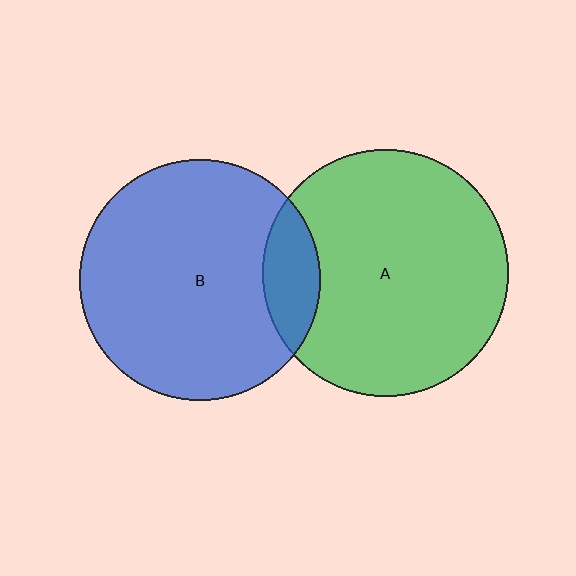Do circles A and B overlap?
Yes.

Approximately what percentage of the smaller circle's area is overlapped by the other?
Approximately 15%.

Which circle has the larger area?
Circle A (green).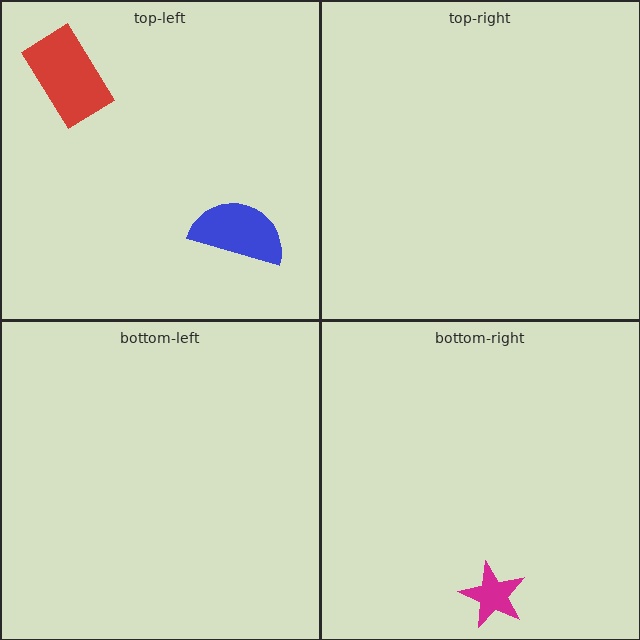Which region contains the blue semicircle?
The top-left region.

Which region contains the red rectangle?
The top-left region.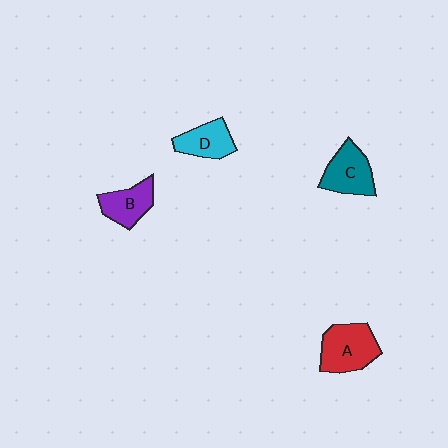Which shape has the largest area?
Shape A (red).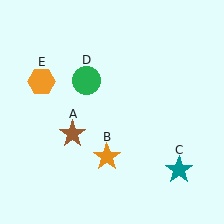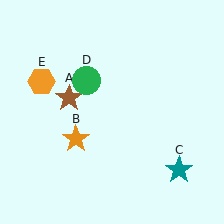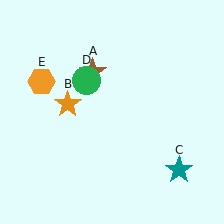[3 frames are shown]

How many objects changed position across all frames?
2 objects changed position: brown star (object A), orange star (object B).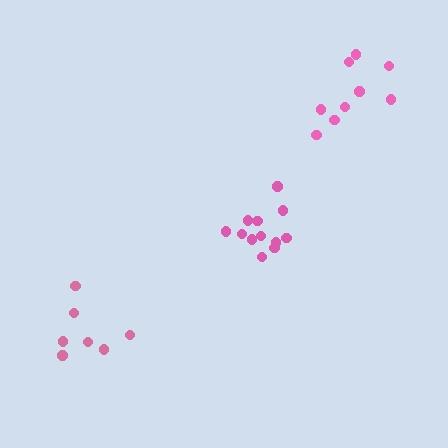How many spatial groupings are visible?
There are 3 spatial groupings.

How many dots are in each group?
Group 1: 7 dots, Group 2: 9 dots, Group 3: 12 dots (28 total).